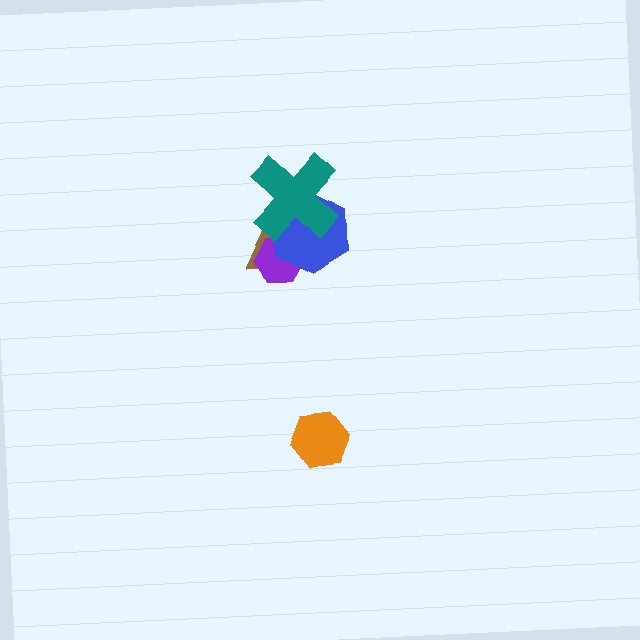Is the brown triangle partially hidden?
Yes, it is partially covered by another shape.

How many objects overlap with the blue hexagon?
3 objects overlap with the blue hexagon.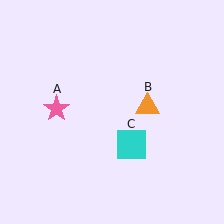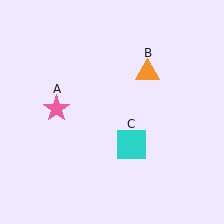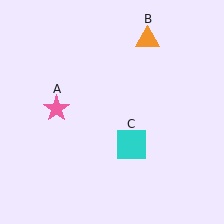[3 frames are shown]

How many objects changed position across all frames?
1 object changed position: orange triangle (object B).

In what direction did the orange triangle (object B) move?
The orange triangle (object B) moved up.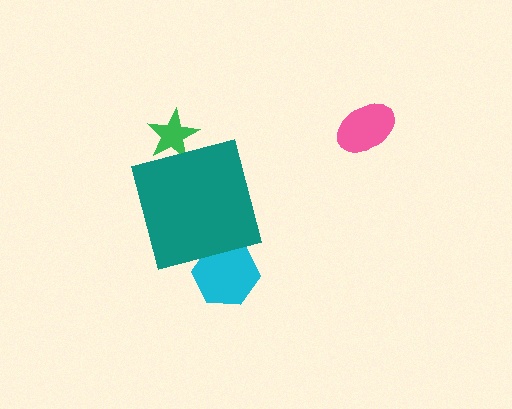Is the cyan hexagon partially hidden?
Yes, the cyan hexagon is partially hidden behind the teal square.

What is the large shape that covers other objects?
A teal square.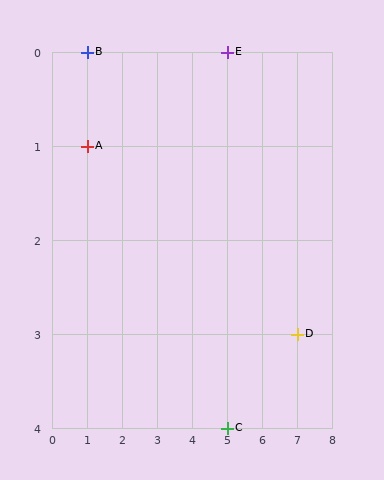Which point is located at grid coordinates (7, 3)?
Point D is at (7, 3).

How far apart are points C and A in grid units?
Points C and A are 4 columns and 3 rows apart (about 5.0 grid units diagonally).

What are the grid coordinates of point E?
Point E is at grid coordinates (5, 0).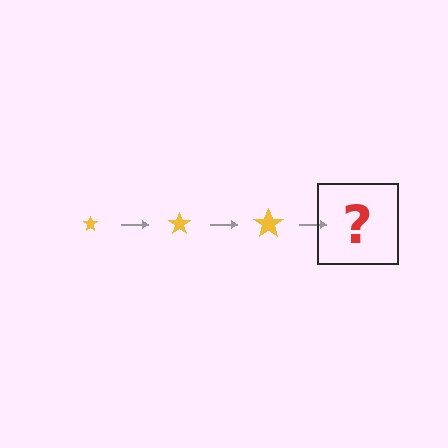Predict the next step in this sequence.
The next step is a yellow star, larger than the previous one.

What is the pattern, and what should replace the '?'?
The pattern is that the star gets progressively larger each step. The '?' should be a yellow star, larger than the previous one.